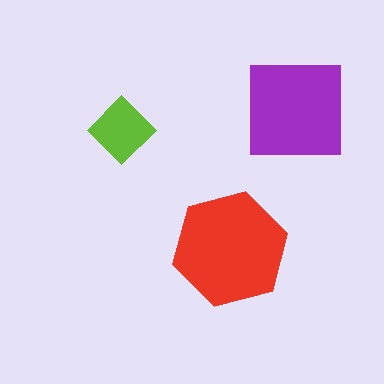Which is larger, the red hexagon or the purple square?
The red hexagon.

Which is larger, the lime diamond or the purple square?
The purple square.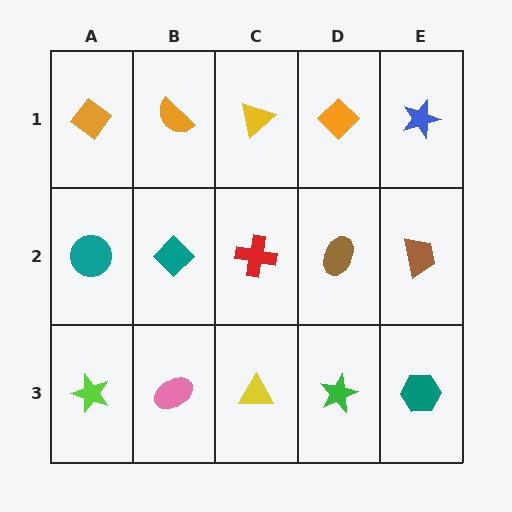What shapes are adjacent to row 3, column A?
A teal circle (row 2, column A), a pink ellipse (row 3, column B).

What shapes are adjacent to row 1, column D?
A brown ellipse (row 2, column D), a yellow triangle (row 1, column C), a blue star (row 1, column E).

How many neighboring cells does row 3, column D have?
3.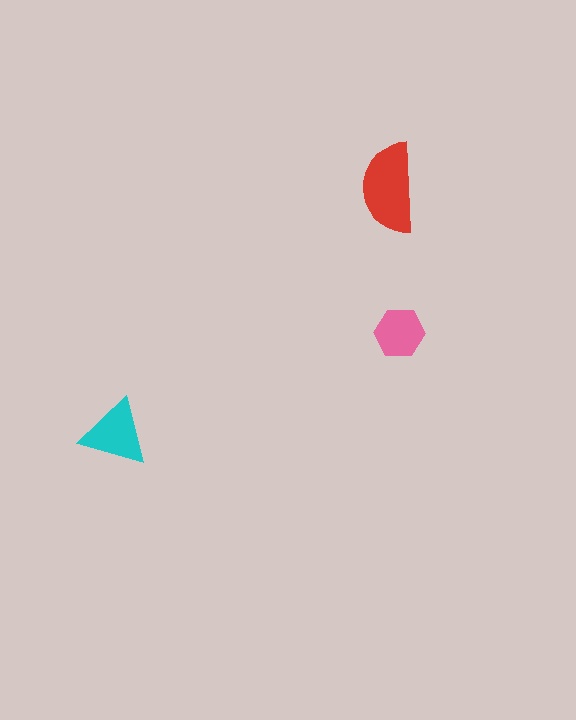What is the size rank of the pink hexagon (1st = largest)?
3rd.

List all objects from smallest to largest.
The pink hexagon, the cyan triangle, the red semicircle.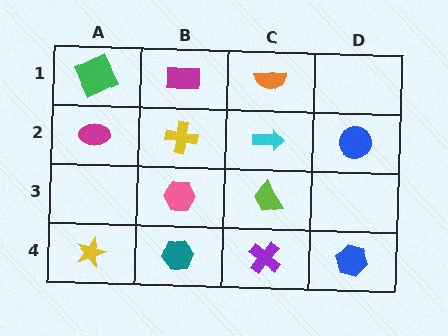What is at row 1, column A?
A green square.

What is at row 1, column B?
A magenta rectangle.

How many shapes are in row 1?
3 shapes.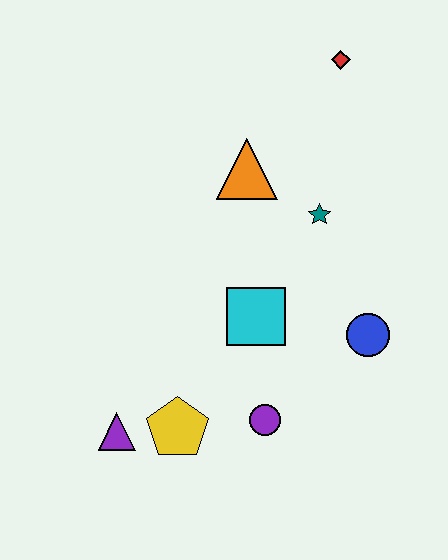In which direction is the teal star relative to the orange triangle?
The teal star is to the right of the orange triangle.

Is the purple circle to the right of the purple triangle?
Yes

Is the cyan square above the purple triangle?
Yes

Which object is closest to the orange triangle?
The teal star is closest to the orange triangle.